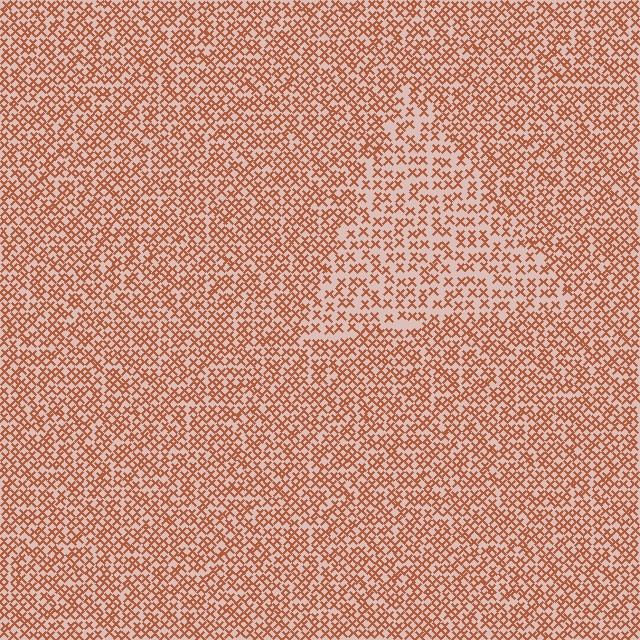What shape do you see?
I see a triangle.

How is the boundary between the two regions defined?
The boundary is defined by a change in element density (approximately 1.6x ratio). All elements are the same color, size, and shape.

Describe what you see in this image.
The image contains small brown elements arranged at two different densities. A triangle-shaped region is visible where the elements are less densely packed than the surrounding area.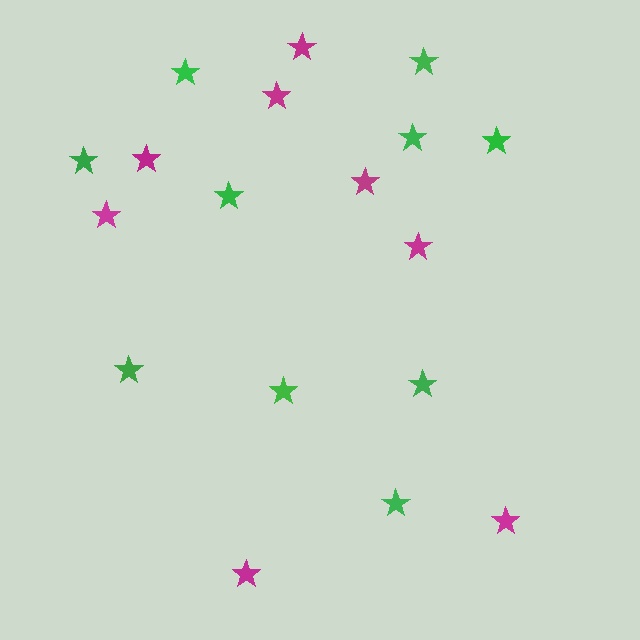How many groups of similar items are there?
There are 2 groups: one group of magenta stars (8) and one group of green stars (10).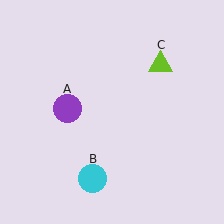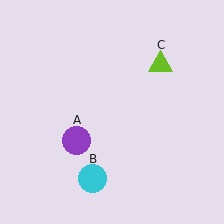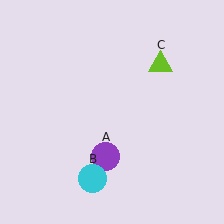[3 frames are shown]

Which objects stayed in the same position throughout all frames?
Cyan circle (object B) and lime triangle (object C) remained stationary.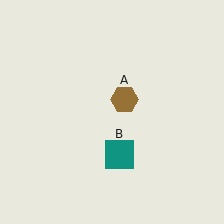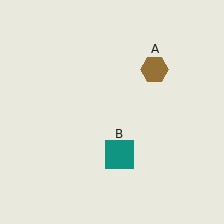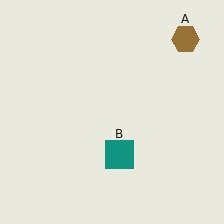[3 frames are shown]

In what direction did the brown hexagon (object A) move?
The brown hexagon (object A) moved up and to the right.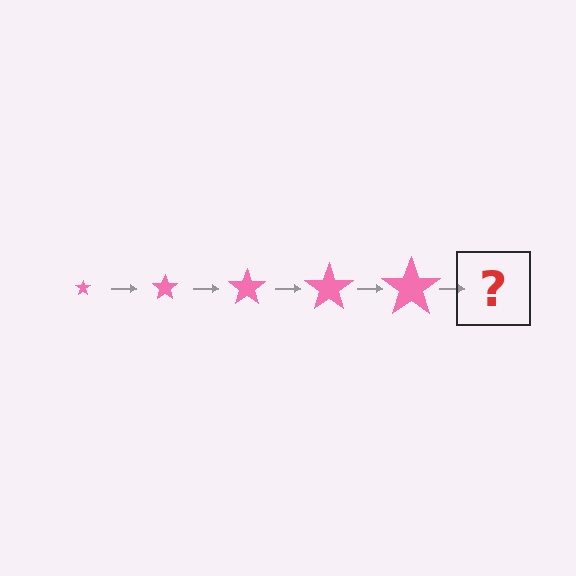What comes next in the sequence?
The next element should be a pink star, larger than the previous one.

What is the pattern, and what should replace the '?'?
The pattern is that the star gets progressively larger each step. The '?' should be a pink star, larger than the previous one.